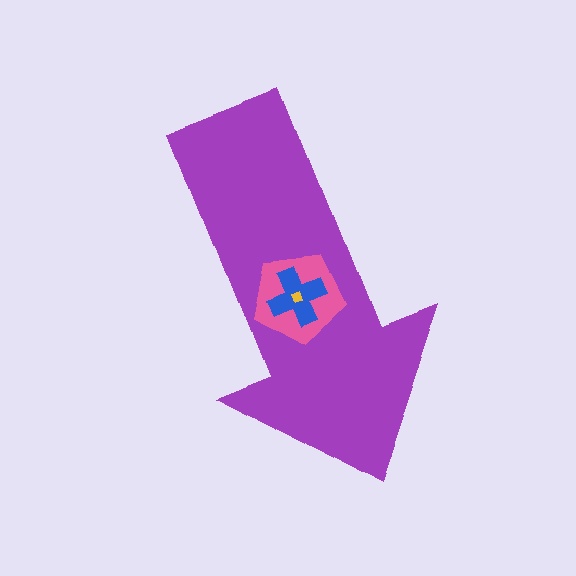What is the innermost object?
The yellow diamond.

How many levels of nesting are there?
4.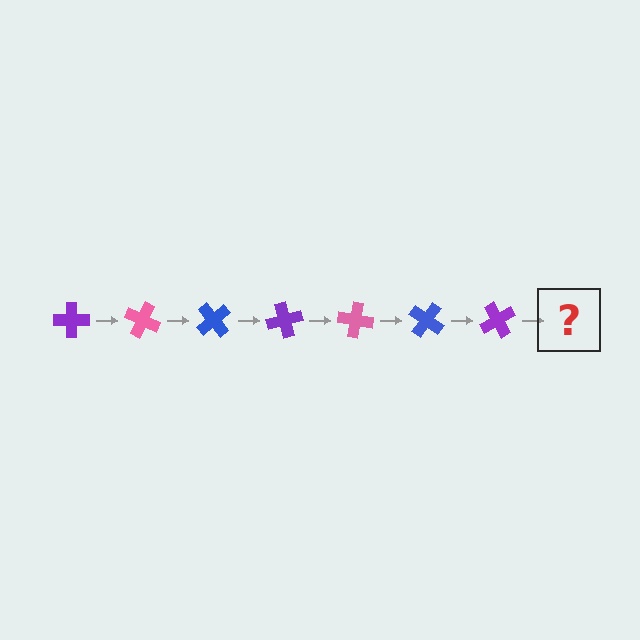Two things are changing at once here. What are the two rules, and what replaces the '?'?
The two rules are that it rotates 25 degrees each step and the color cycles through purple, pink, and blue. The '?' should be a pink cross, rotated 175 degrees from the start.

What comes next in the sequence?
The next element should be a pink cross, rotated 175 degrees from the start.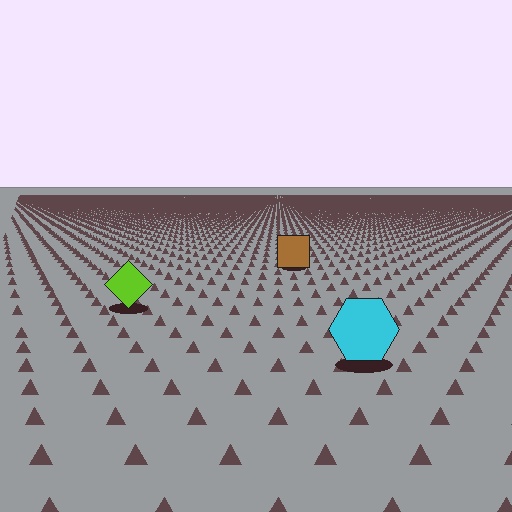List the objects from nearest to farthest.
From nearest to farthest: the cyan hexagon, the lime diamond, the brown square.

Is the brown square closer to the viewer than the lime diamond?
No. The lime diamond is closer — you can tell from the texture gradient: the ground texture is coarser near it.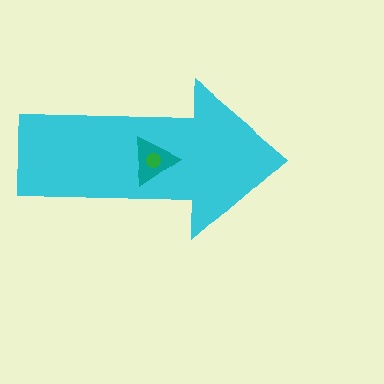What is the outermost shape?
The cyan arrow.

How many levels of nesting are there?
3.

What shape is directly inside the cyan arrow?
The teal triangle.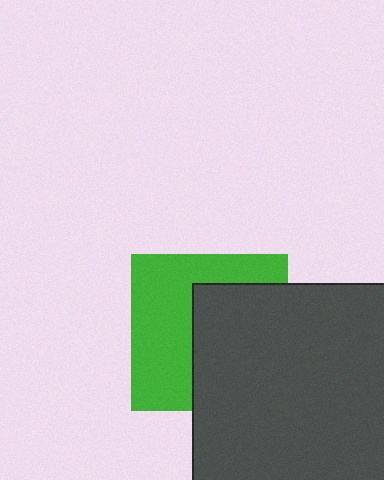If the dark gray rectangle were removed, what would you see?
You would see the complete green square.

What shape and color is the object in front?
The object in front is a dark gray rectangle.